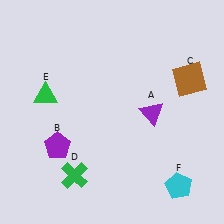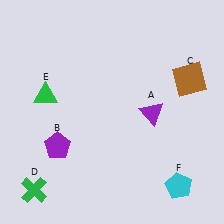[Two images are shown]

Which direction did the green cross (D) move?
The green cross (D) moved left.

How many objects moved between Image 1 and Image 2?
1 object moved between the two images.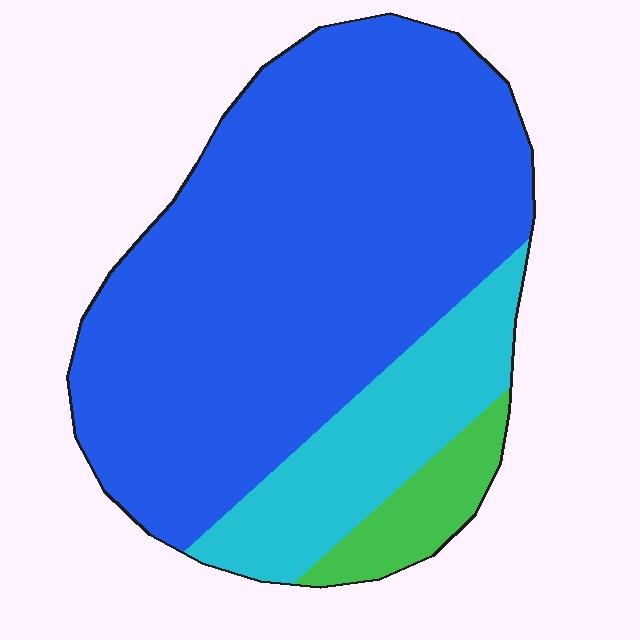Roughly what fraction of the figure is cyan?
Cyan takes up less than a quarter of the figure.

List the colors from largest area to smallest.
From largest to smallest: blue, cyan, green.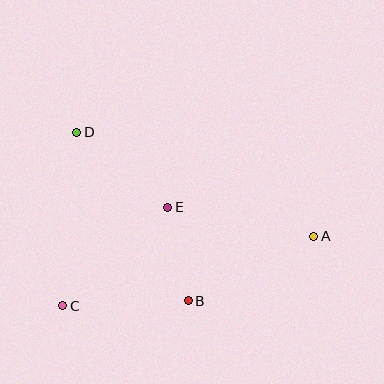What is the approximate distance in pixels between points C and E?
The distance between C and E is approximately 144 pixels.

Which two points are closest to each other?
Points B and E are closest to each other.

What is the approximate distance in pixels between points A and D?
The distance between A and D is approximately 259 pixels.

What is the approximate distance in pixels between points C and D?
The distance between C and D is approximately 174 pixels.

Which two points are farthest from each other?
Points A and C are farthest from each other.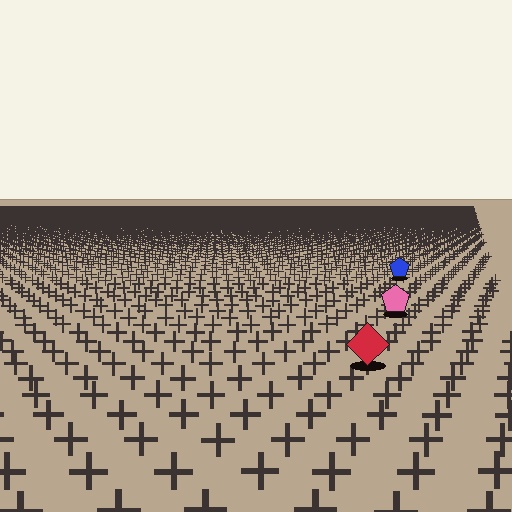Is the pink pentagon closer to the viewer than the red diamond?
No. The red diamond is closer — you can tell from the texture gradient: the ground texture is coarser near it.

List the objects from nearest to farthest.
From nearest to farthest: the red diamond, the pink pentagon, the blue pentagon.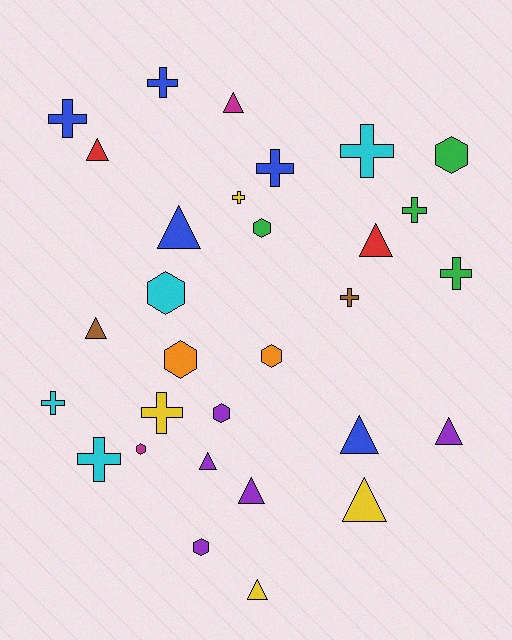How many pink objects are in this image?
There are no pink objects.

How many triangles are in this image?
There are 11 triangles.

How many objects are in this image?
There are 30 objects.